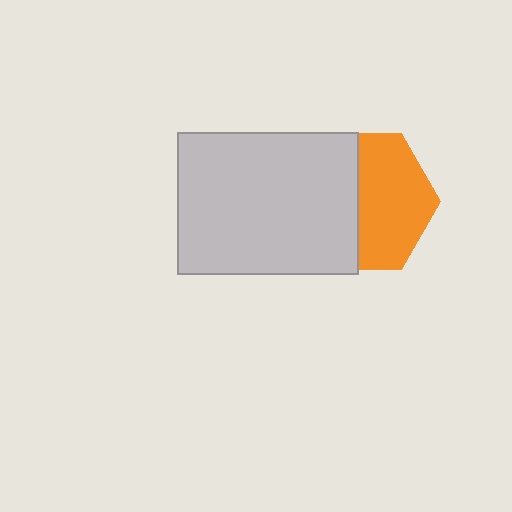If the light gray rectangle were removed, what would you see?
You would see the complete orange hexagon.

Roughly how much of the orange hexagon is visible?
About half of it is visible (roughly 52%).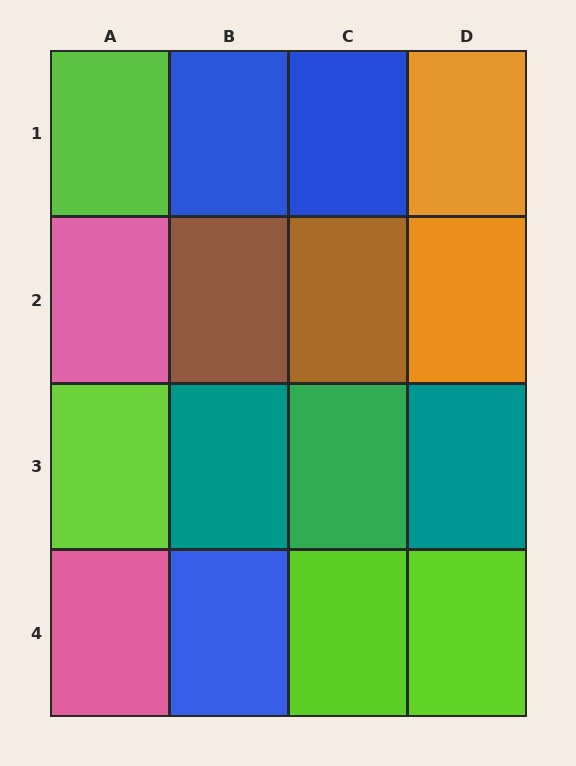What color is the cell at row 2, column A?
Pink.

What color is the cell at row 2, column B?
Brown.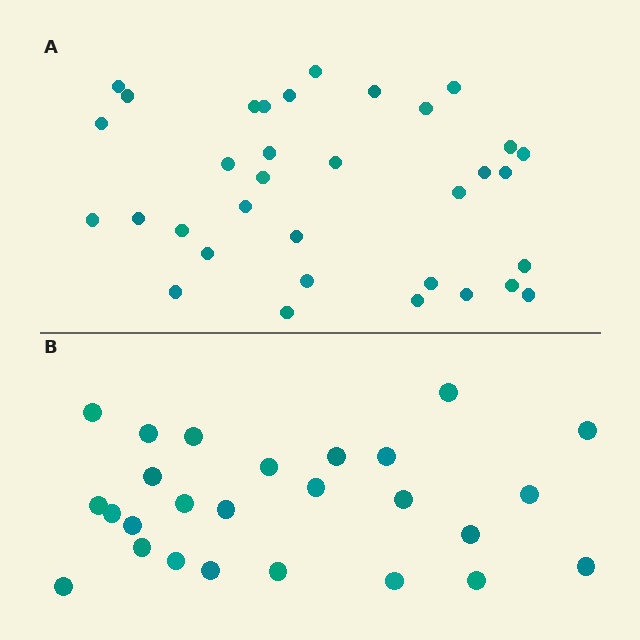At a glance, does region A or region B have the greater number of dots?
Region A (the top region) has more dots.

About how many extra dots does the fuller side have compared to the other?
Region A has roughly 8 or so more dots than region B.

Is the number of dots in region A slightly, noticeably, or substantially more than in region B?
Region A has noticeably more, but not dramatically so. The ratio is roughly 1.3 to 1.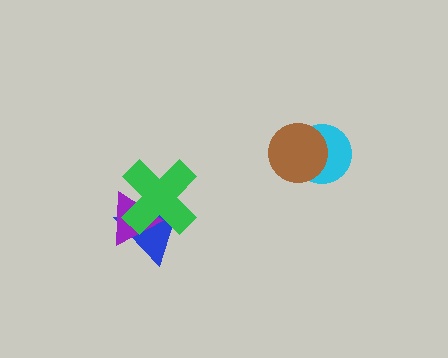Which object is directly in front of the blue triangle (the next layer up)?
The purple triangle is directly in front of the blue triangle.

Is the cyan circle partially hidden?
Yes, it is partially covered by another shape.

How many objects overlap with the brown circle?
1 object overlaps with the brown circle.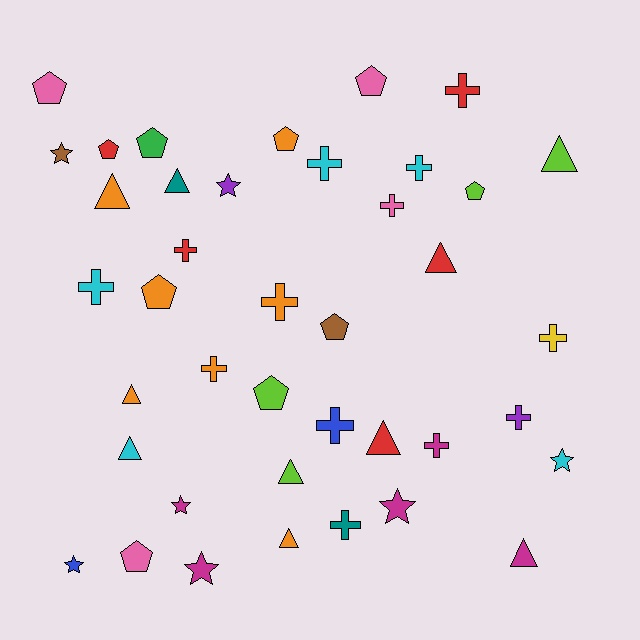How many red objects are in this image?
There are 5 red objects.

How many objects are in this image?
There are 40 objects.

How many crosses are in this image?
There are 13 crosses.